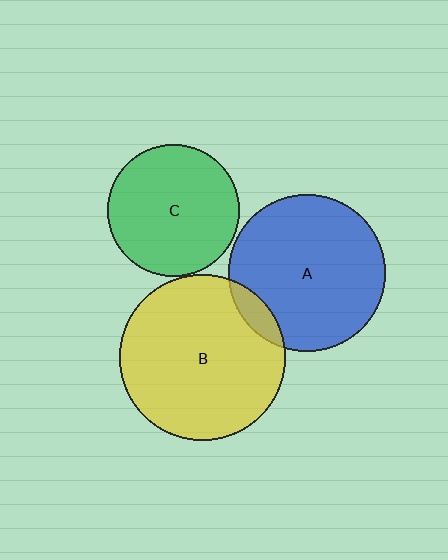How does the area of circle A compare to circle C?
Approximately 1.4 times.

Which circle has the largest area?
Circle B (yellow).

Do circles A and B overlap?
Yes.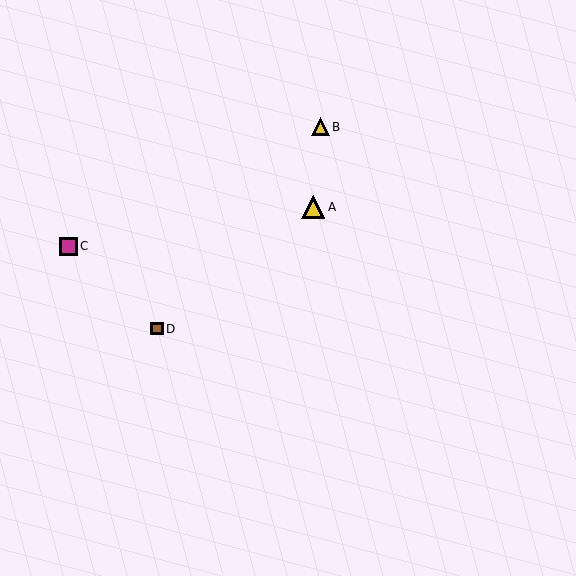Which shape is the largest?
The yellow triangle (labeled A) is the largest.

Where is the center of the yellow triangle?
The center of the yellow triangle is at (320, 127).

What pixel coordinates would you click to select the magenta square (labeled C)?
Click at (68, 246) to select the magenta square C.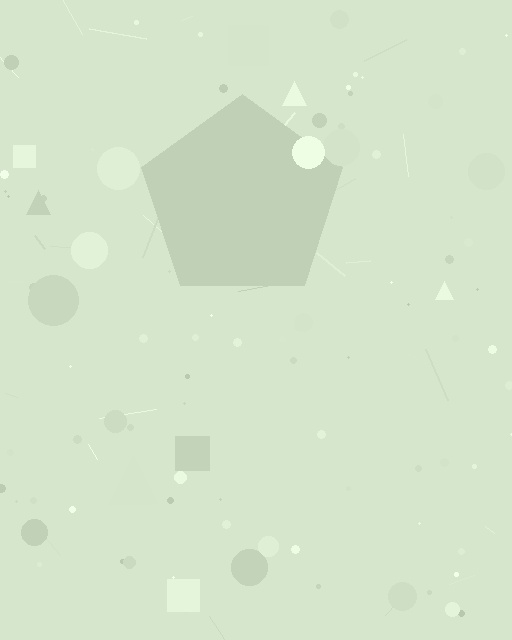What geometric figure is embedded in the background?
A pentagon is embedded in the background.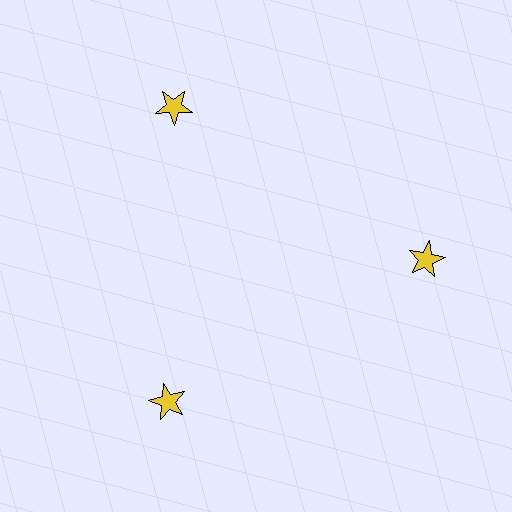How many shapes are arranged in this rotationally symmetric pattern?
There are 3 shapes, arranged in 3 groups of 1.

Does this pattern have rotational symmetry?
Yes, this pattern has 3-fold rotational symmetry. It looks the same after rotating 120 degrees around the center.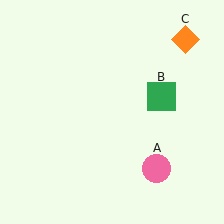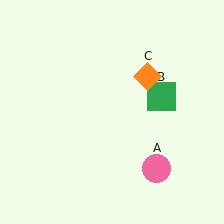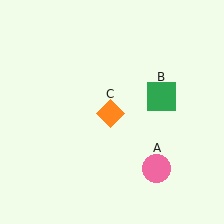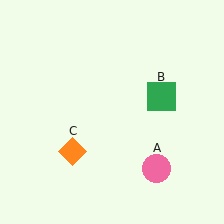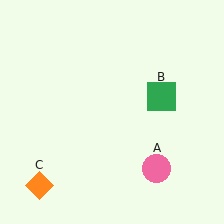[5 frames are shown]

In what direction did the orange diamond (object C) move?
The orange diamond (object C) moved down and to the left.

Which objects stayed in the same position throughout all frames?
Pink circle (object A) and green square (object B) remained stationary.